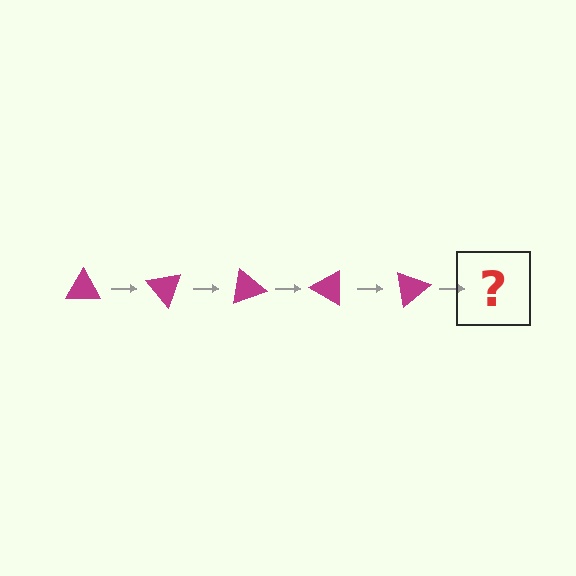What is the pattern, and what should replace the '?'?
The pattern is that the triangle rotates 50 degrees each step. The '?' should be a magenta triangle rotated 250 degrees.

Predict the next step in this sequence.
The next step is a magenta triangle rotated 250 degrees.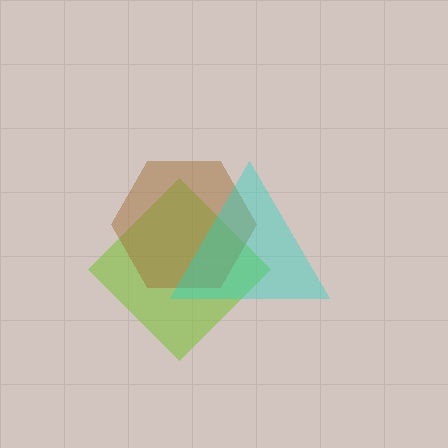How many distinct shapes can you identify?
There are 3 distinct shapes: a lime diamond, a brown hexagon, a cyan triangle.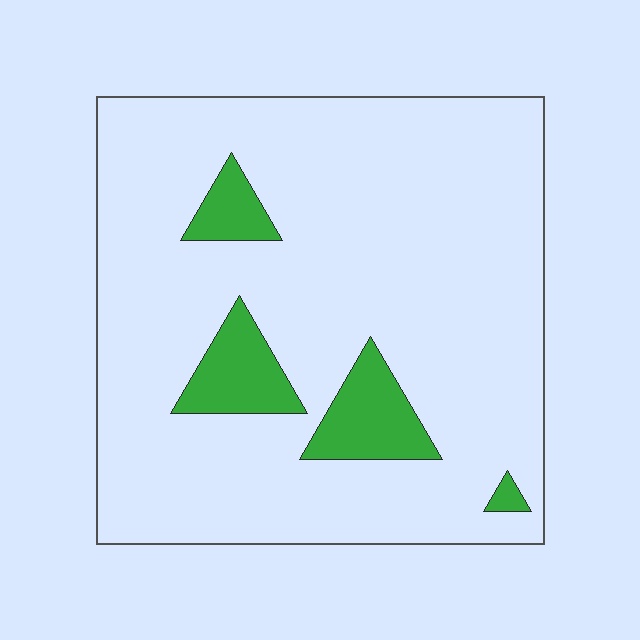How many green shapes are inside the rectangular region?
4.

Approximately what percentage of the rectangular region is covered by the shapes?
Approximately 10%.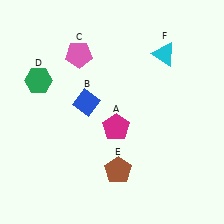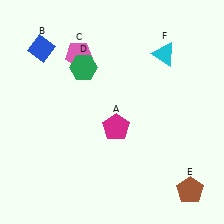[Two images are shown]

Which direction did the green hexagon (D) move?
The green hexagon (D) moved right.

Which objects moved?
The objects that moved are: the blue diamond (B), the green hexagon (D), the brown pentagon (E).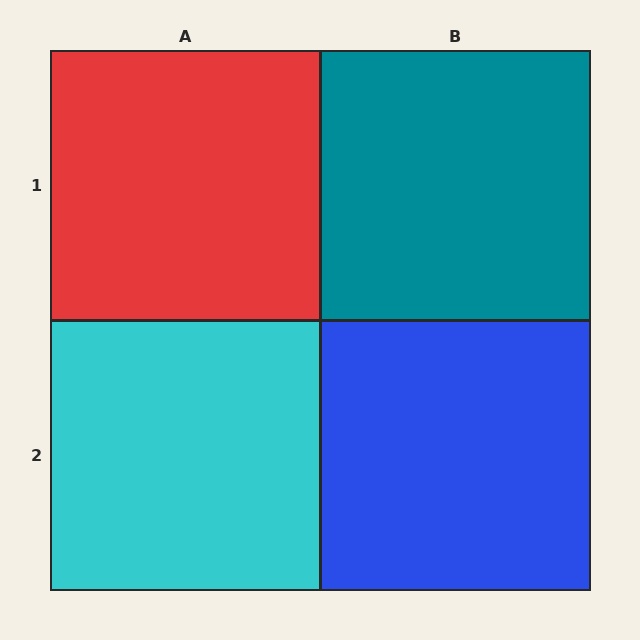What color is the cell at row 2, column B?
Blue.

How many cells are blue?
1 cell is blue.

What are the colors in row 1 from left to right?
Red, teal.